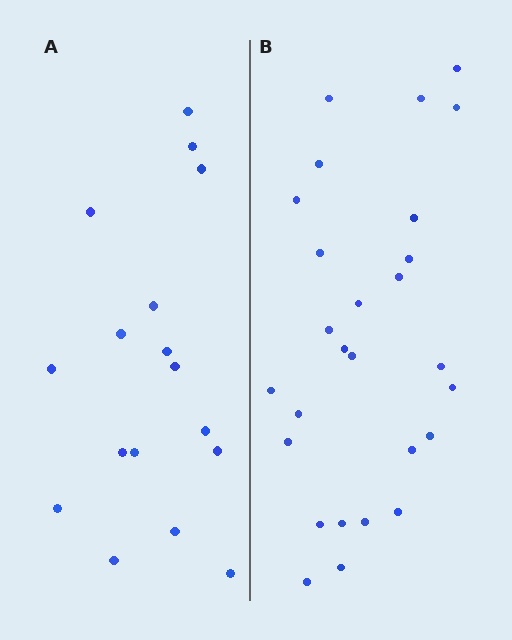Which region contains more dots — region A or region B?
Region B (the right region) has more dots.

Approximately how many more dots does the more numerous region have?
Region B has roughly 10 or so more dots than region A.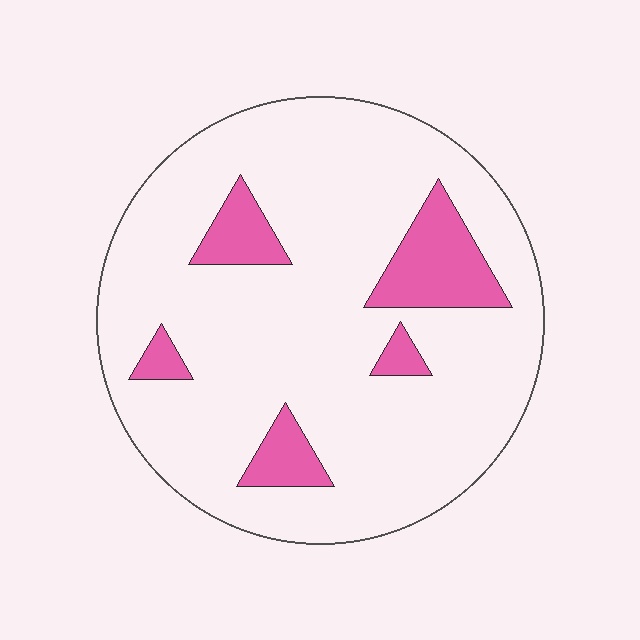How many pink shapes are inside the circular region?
5.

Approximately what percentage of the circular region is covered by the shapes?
Approximately 15%.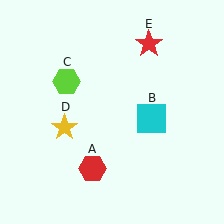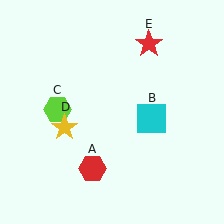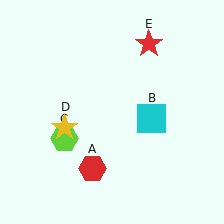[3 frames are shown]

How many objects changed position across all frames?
1 object changed position: lime hexagon (object C).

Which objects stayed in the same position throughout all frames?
Red hexagon (object A) and cyan square (object B) and yellow star (object D) and red star (object E) remained stationary.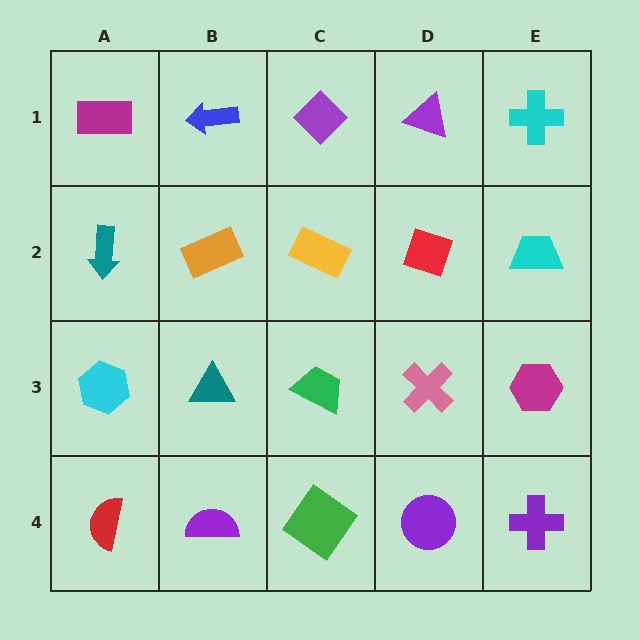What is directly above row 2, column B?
A blue arrow.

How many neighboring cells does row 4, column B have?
3.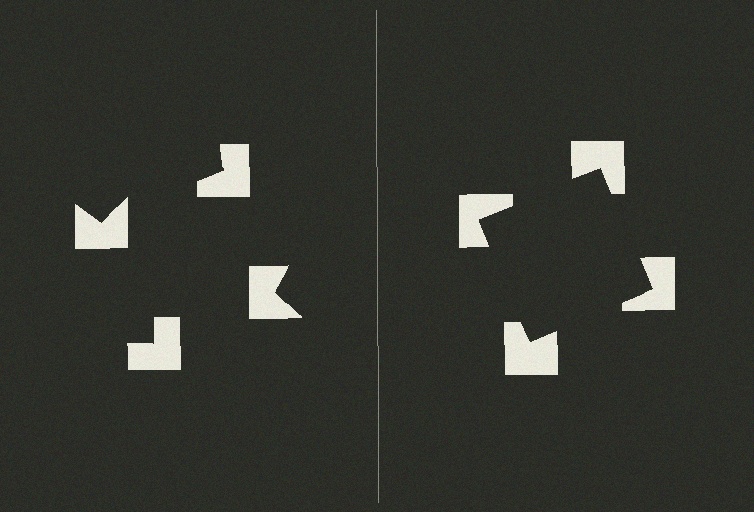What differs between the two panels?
The notched squares are positioned identically on both sides; only the wedge orientations differ. On the right they align to a square; on the left they are misaligned.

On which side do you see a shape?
An illusory square appears on the right side. On the left side the wedge cuts are rotated, so no coherent shape forms.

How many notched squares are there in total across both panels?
8 — 4 on each side.